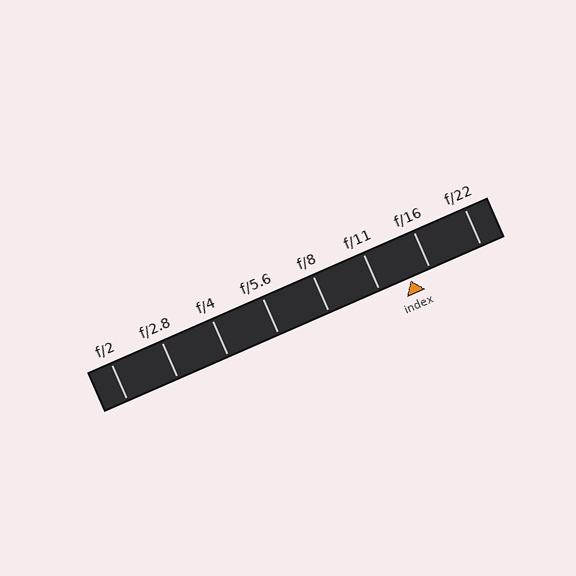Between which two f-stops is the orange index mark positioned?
The index mark is between f/11 and f/16.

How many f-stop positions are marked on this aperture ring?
There are 8 f-stop positions marked.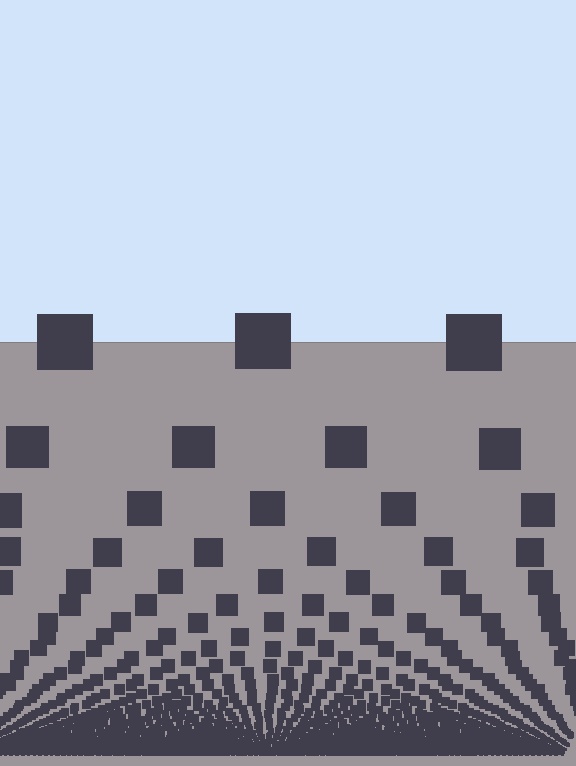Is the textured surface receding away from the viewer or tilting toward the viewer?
The surface appears to tilt toward the viewer. Texture elements get larger and sparser toward the top.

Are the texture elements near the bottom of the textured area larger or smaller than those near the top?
Smaller. The gradient is inverted — elements near the bottom are smaller and denser.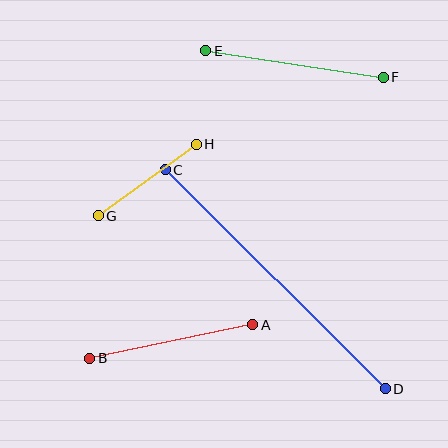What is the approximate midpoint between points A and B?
The midpoint is at approximately (171, 341) pixels.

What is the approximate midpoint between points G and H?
The midpoint is at approximately (147, 180) pixels.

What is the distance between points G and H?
The distance is approximately 121 pixels.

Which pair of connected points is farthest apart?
Points C and D are farthest apart.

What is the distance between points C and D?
The distance is approximately 310 pixels.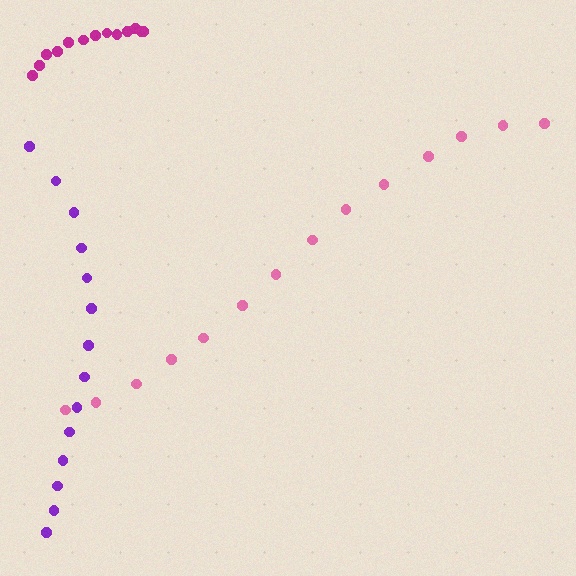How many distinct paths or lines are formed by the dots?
There are 3 distinct paths.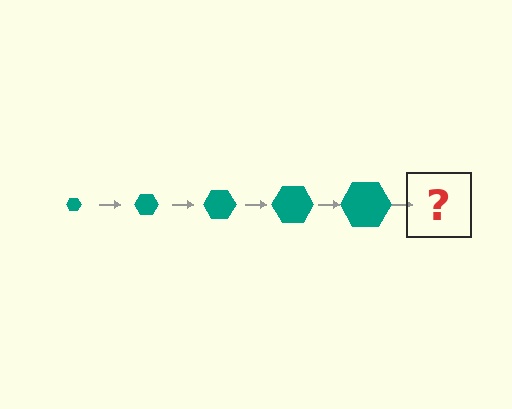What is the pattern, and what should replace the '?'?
The pattern is that the hexagon gets progressively larger each step. The '?' should be a teal hexagon, larger than the previous one.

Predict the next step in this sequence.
The next step is a teal hexagon, larger than the previous one.